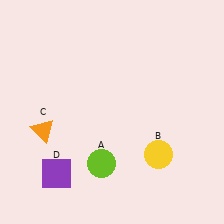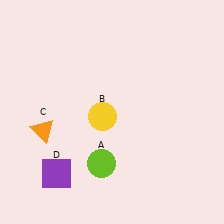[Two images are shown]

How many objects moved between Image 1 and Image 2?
1 object moved between the two images.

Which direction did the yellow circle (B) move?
The yellow circle (B) moved left.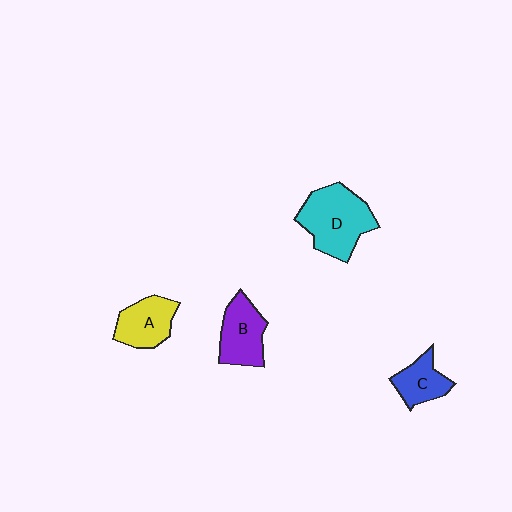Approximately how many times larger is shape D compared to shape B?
Approximately 1.4 times.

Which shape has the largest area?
Shape D (cyan).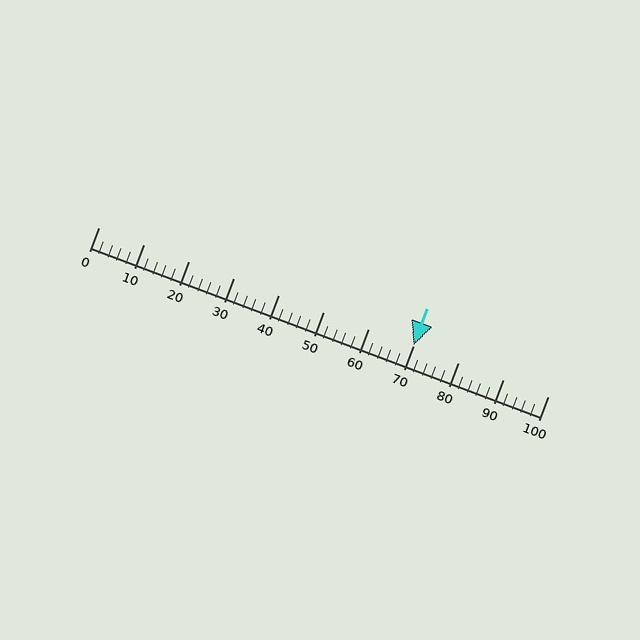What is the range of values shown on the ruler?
The ruler shows values from 0 to 100.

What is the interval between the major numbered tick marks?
The major tick marks are spaced 10 units apart.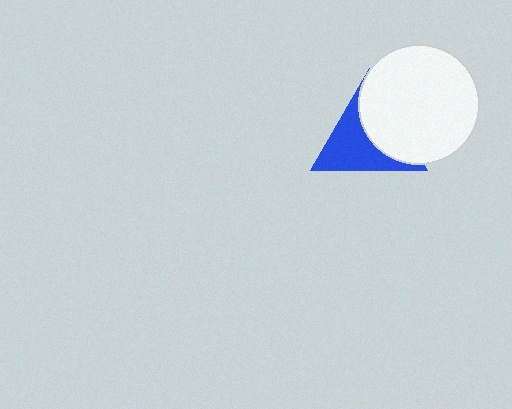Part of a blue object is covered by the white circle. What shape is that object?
It is a triangle.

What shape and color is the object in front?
The object in front is a white circle.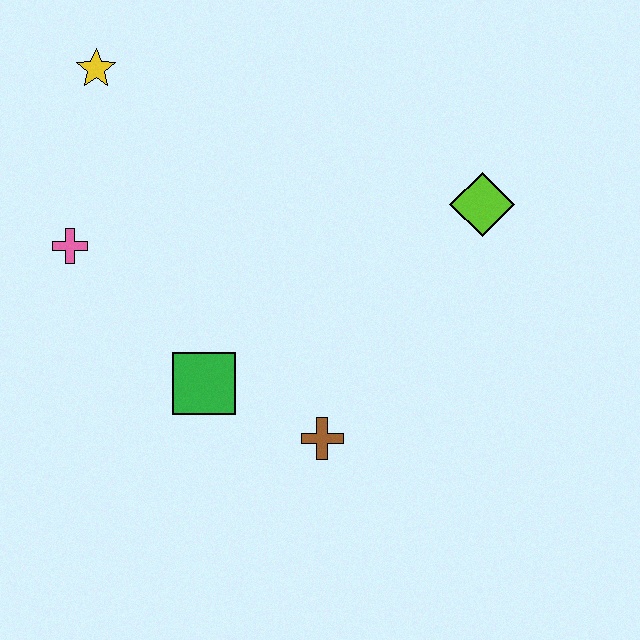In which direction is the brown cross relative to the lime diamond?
The brown cross is below the lime diamond.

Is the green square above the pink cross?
No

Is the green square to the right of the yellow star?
Yes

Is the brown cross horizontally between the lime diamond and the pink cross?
Yes